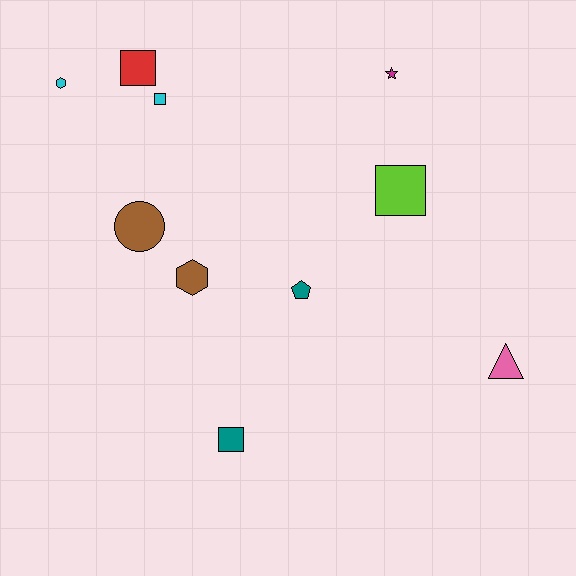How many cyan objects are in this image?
There are 2 cyan objects.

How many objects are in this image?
There are 10 objects.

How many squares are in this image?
There are 4 squares.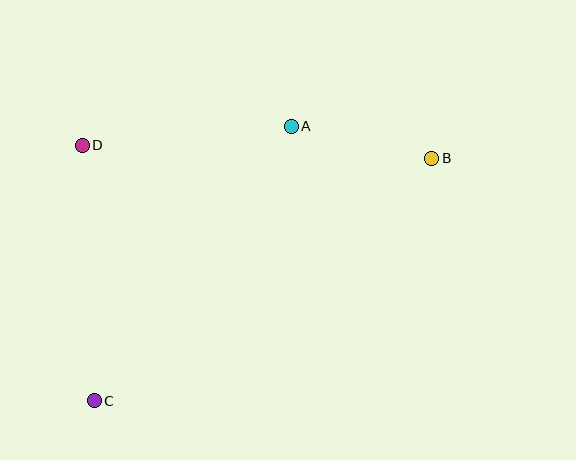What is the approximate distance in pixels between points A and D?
The distance between A and D is approximately 210 pixels.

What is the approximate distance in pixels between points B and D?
The distance between B and D is approximately 350 pixels.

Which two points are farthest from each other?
Points B and C are farthest from each other.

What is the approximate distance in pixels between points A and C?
The distance between A and C is approximately 338 pixels.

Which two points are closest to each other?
Points A and B are closest to each other.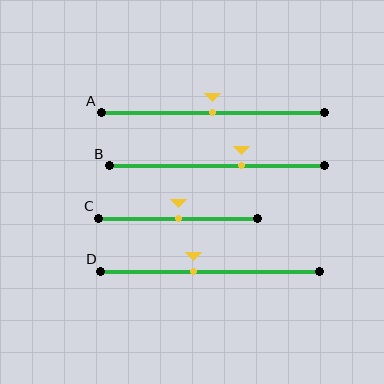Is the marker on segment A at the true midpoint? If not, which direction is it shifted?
Yes, the marker on segment A is at the true midpoint.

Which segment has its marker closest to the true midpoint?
Segment A has its marker closest to the true midpoint.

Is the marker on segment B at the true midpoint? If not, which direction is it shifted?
No, the marker on segment B is shifted to the right by about 12% of the segment length.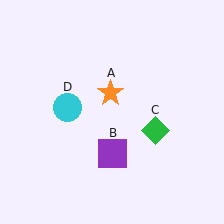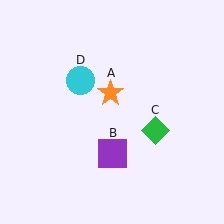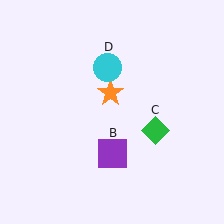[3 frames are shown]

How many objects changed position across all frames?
1 object changed position: cyan circle (object D).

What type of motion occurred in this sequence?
The cyan circle (object D) rotated clockwise around the center of the scene.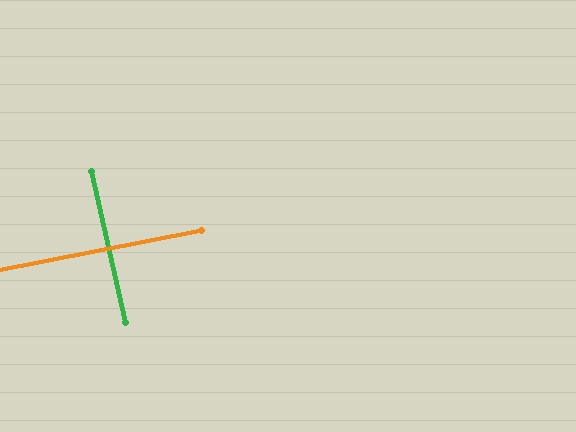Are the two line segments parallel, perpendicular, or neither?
Perpendicular — they meet at approximately 88°.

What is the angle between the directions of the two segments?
Approximately 88 degrees.